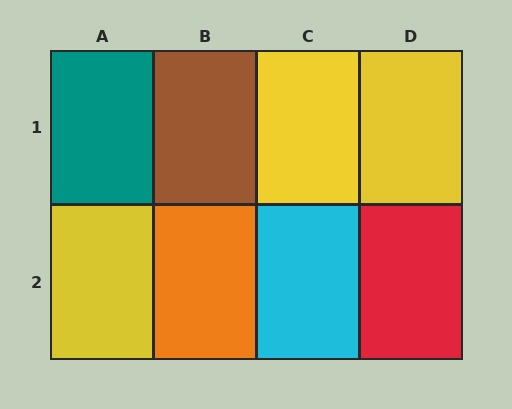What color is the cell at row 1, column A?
Teal.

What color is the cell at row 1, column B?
Brown.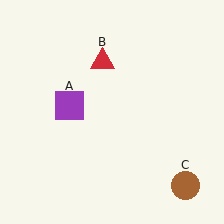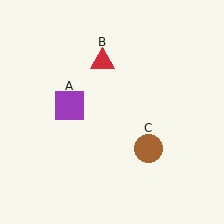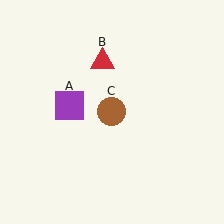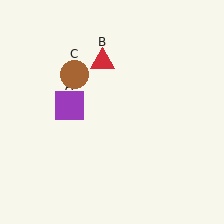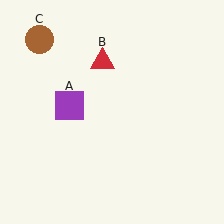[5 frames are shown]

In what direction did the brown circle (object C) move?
The brown circle (object C) moved up and to the left.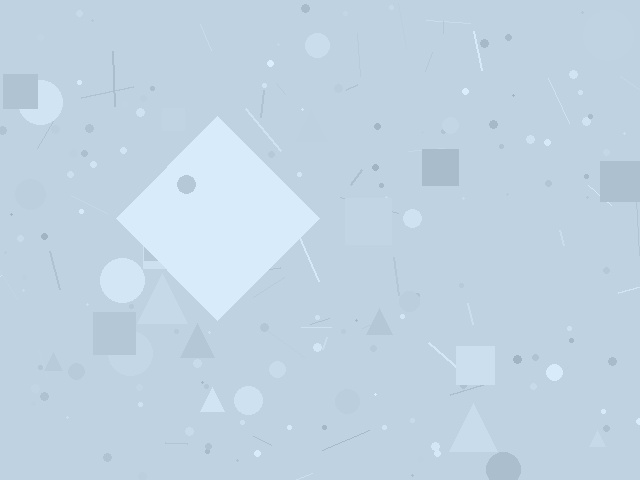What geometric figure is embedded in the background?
A diamond is embedded in the background.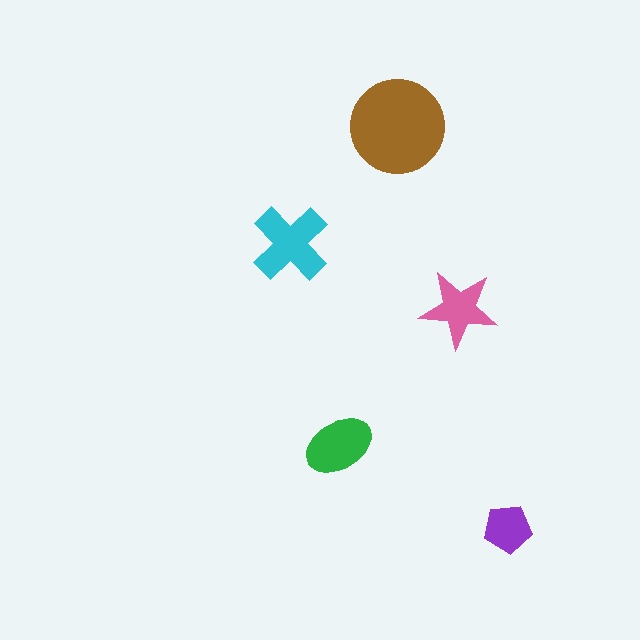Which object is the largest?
The brown circle.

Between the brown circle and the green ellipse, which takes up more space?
The brown circle.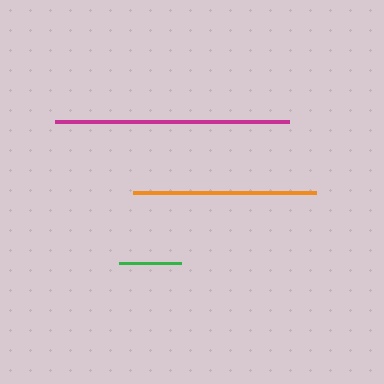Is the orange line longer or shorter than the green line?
The orange line is longer than the green line.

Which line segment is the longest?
The magenta line is the longest at approximately 234 pixels.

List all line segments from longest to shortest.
From longest to shortest: magenta, orange, green.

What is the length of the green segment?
The green segment is approximately 62 pixels long.